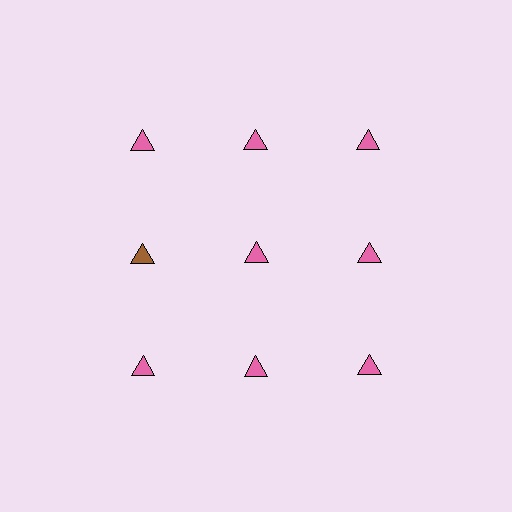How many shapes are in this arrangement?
There are 9 shapes arranged in a grid pattern.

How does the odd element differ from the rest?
It has a different color: brown instead of pink.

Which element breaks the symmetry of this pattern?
The brown triangle in the second row, leftmost column breaks the symmetry. All other shapes are pink triangles.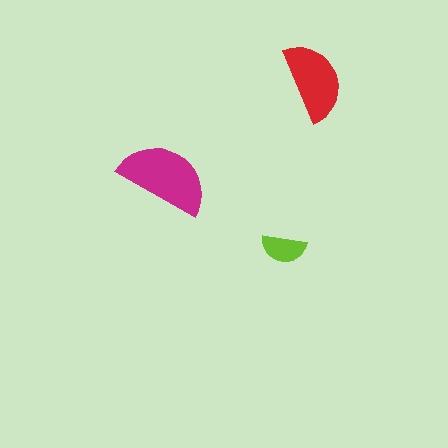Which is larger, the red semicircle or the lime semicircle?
The red one.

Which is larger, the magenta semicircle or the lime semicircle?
The magenta one.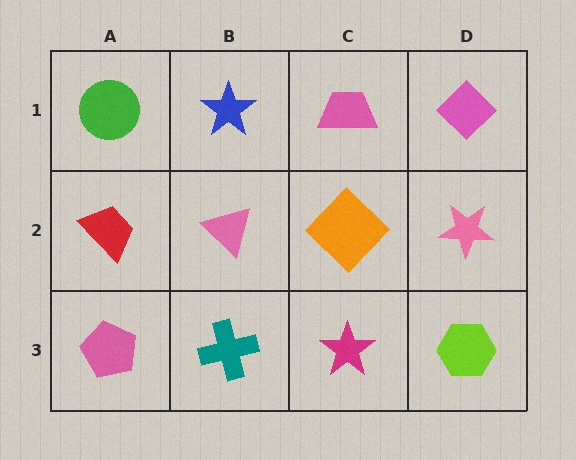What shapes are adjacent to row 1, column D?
A pink star (row 2, column D), a pink trapezoid (row 1, column C).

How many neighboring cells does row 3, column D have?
2.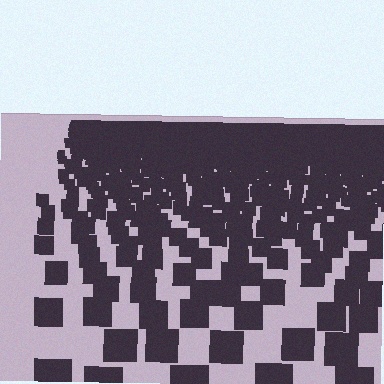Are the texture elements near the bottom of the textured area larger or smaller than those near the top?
Larger. Near the bottom, elements are closer to the viewer and appear at a bigger on-screen size.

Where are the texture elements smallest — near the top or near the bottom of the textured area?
Near the top.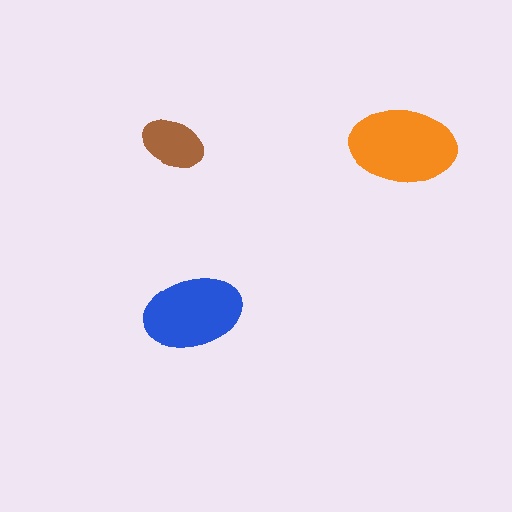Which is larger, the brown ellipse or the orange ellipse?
The orange one.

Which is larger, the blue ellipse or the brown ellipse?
The blue one.